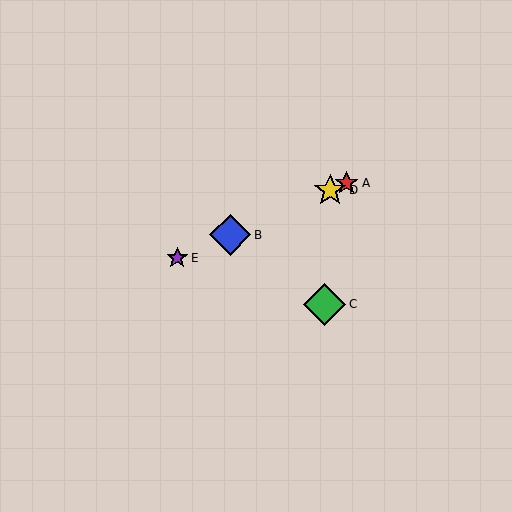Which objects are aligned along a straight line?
Objects A, B, D, E are aligned along a straight line.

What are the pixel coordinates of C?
Object C is at (325, 304).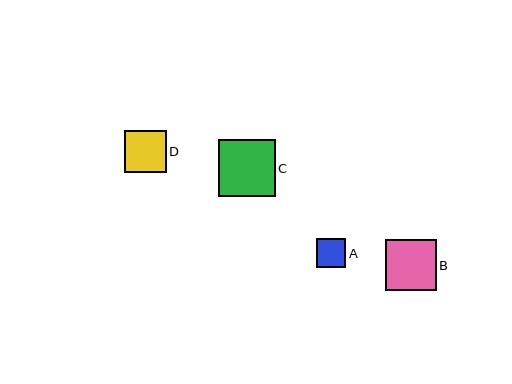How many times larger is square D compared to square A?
Square D is approximately 1.4 times the size of square A.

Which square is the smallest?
Square A is the smallest with a size of approximately 29 pixels.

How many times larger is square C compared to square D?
Square C is approximately 1.4 times the size of square D.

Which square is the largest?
Square C is the largest with a size of approximately 57 pixels.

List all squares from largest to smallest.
From largest to smallest: C, B, D, A.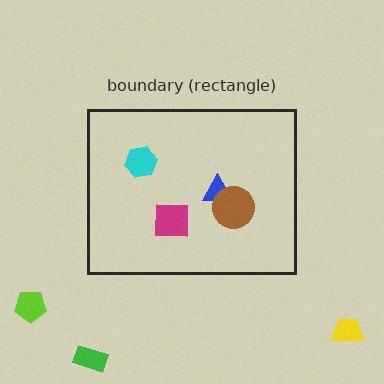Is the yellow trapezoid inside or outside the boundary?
Outside.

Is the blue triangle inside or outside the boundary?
Inside.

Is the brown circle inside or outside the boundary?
Inside.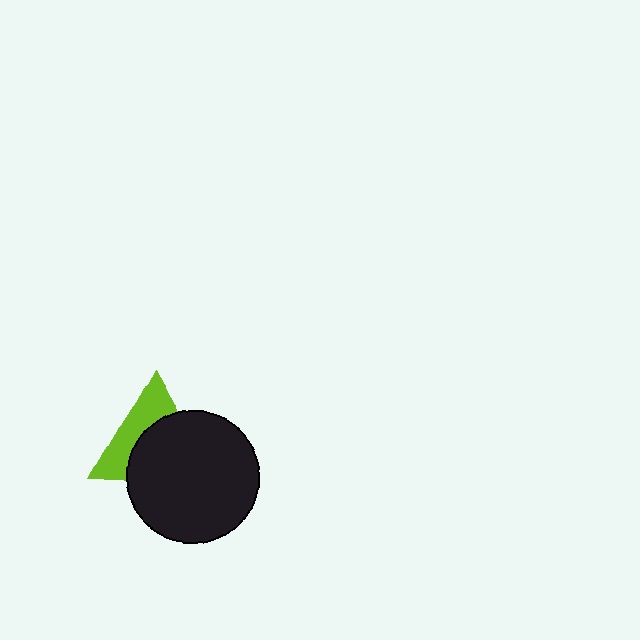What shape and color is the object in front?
The object in front is a black circle.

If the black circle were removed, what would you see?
You would see the complete lime triangle.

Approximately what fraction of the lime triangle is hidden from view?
Roughly 57% of the lime triangle is hidden behind the black circle.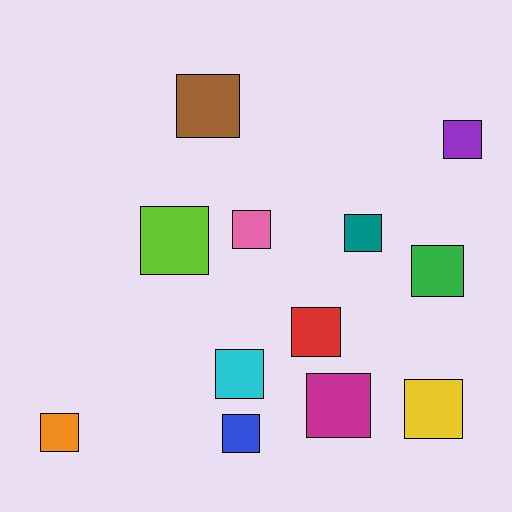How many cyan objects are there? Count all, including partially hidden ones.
There is 1 cyan object.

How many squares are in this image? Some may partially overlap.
There are 12 squares.